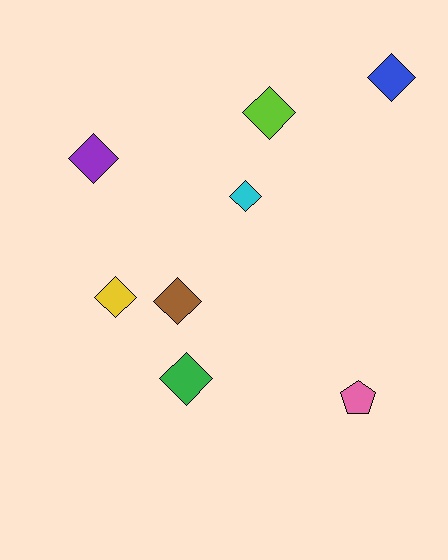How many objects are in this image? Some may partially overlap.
There are 8 objects.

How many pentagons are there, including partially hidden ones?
There is 1 pentagon.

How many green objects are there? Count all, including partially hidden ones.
There is 1 green object.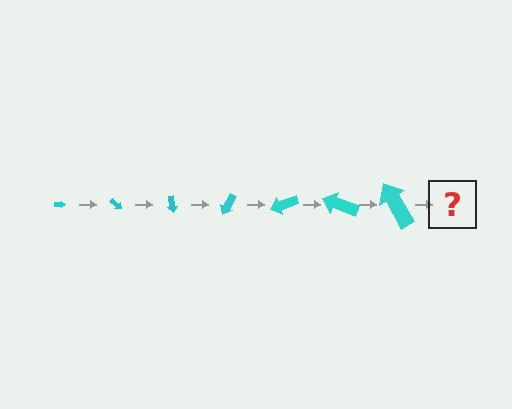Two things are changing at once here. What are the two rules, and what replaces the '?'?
The two rules are that the arrow grows larger each step and it rotates 40 degrees each step. The '?' should be an arrow, larger than the previous one and rotated 280 degrees from the start.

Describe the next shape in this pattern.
It should be an arrow, larger than the previous one and rotated 280 degrees from the start.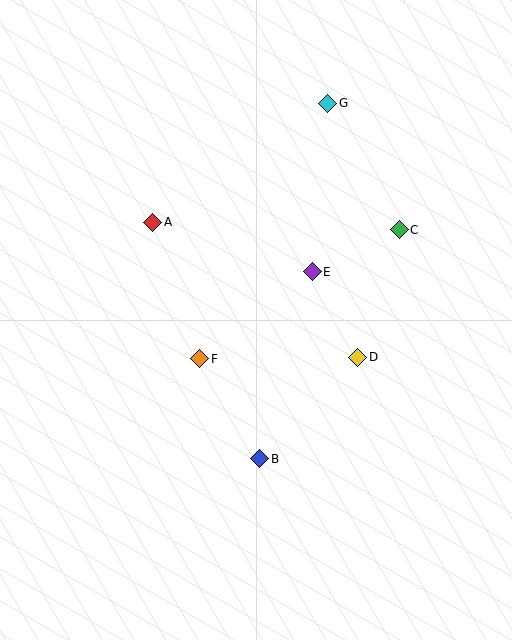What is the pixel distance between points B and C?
The distance between B and C is 268 pixels.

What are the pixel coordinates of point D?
Point D is at (358, 357).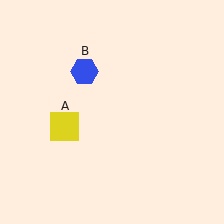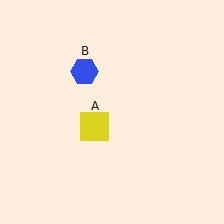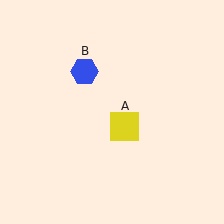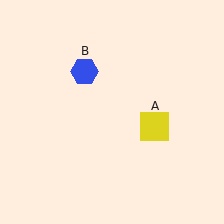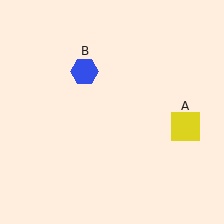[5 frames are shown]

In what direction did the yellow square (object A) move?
The yellow square (object A) moved right.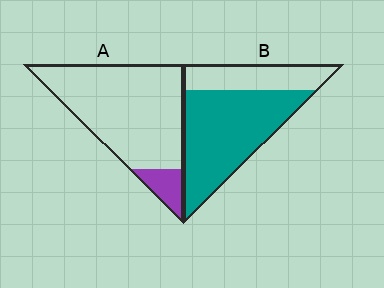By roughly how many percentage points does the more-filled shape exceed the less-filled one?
By roughly 60 percentage points (B over A).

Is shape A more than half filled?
No.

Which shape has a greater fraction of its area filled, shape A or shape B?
Shape B.